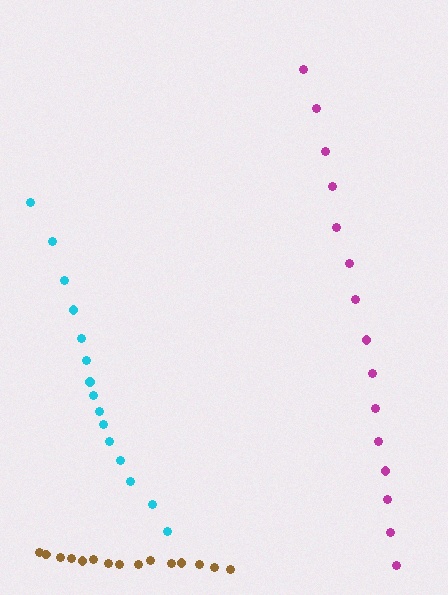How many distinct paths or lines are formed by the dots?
There are 3 distinct paths.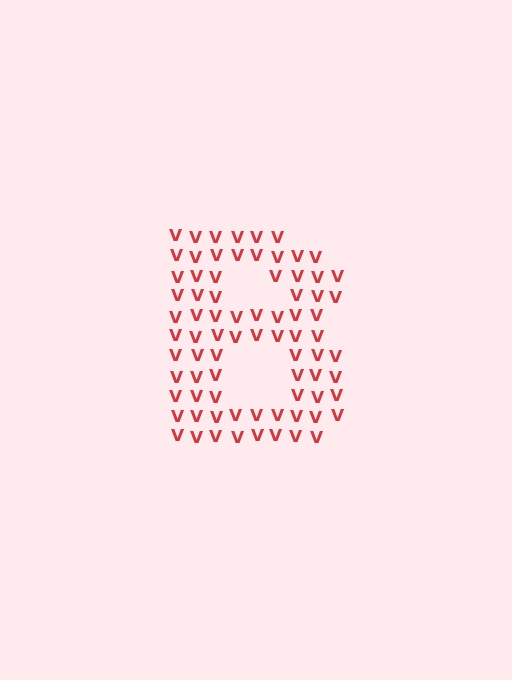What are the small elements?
The small elements are letter V's.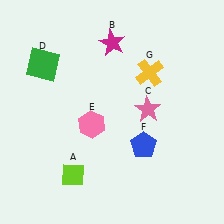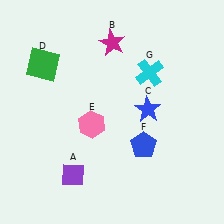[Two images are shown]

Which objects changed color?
A changed from lime to purple. C changed from pink to blue. G changed from yellow to cyan.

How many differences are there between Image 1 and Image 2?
There are 3 differences between the two images.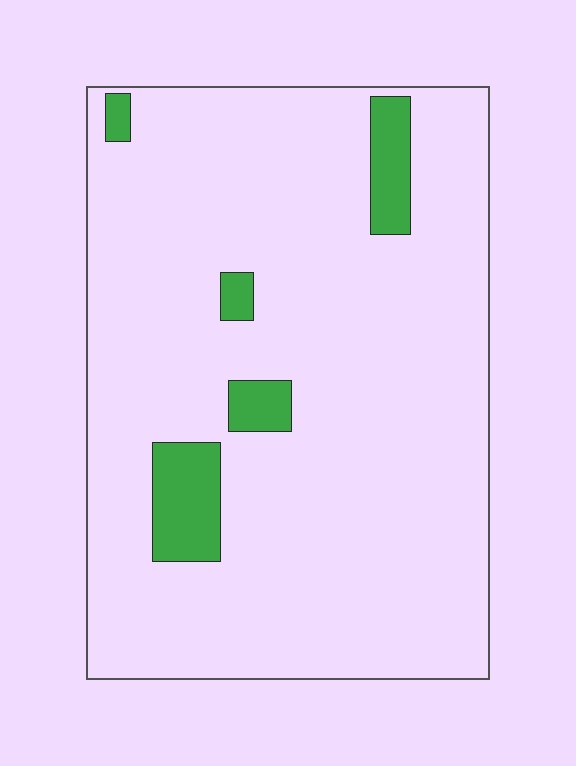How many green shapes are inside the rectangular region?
5.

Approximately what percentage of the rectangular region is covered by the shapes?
Approximately 10%.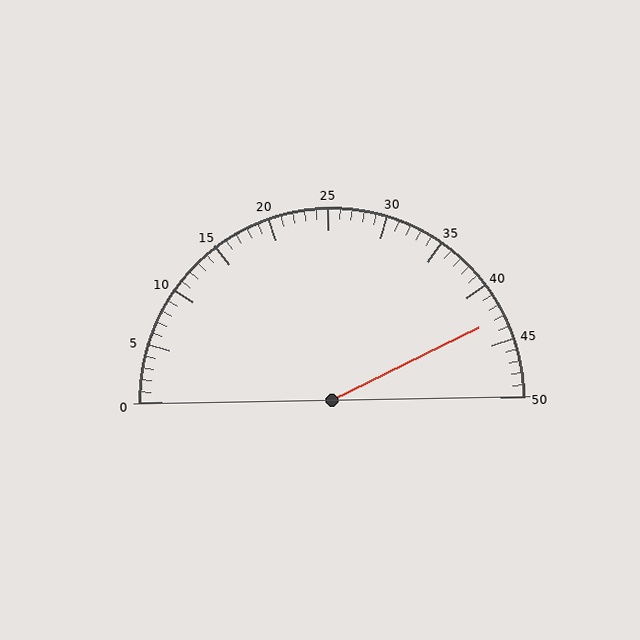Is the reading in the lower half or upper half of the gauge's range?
The reading is in the upper half of the range (0 to 50).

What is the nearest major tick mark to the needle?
The nearest major tick mark is 45.